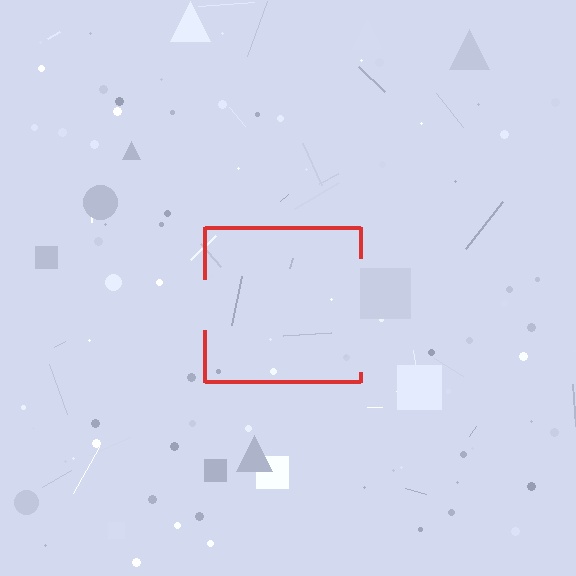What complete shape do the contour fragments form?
The contour fragments form a square.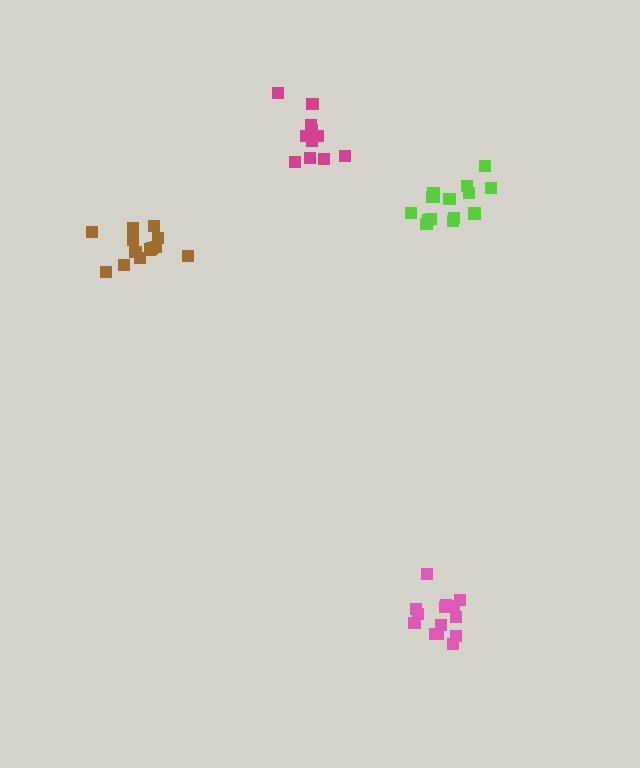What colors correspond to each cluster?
The clusters are colored: lime, magenta, pink, brown.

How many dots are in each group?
Group 1: 15 dots, Group 2: 12 dots, Group 3: 14 dots, Group 4: 13 dots (54 total).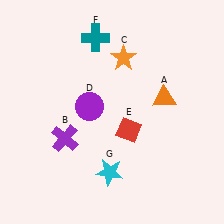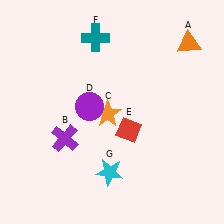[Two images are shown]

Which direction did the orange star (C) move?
The orange star (C) moved down.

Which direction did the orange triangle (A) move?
The orange triangle (A) moved up.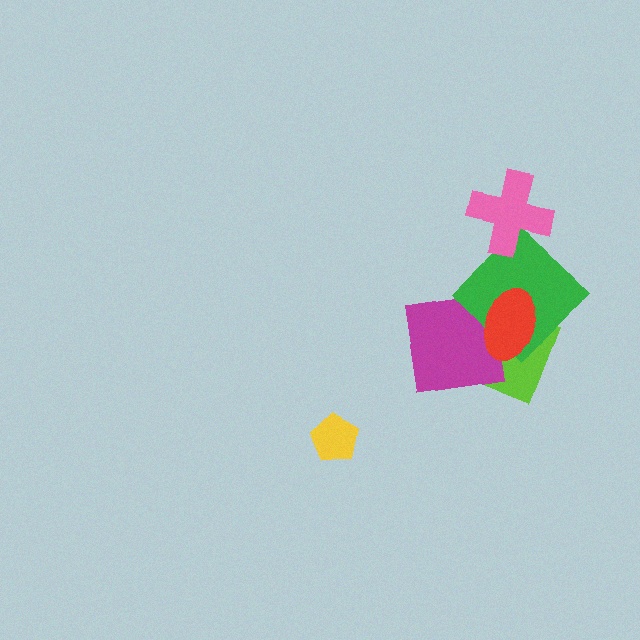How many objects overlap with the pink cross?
1 object overlaps with the pink cross.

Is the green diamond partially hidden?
Yes, it is partially covered by another shape.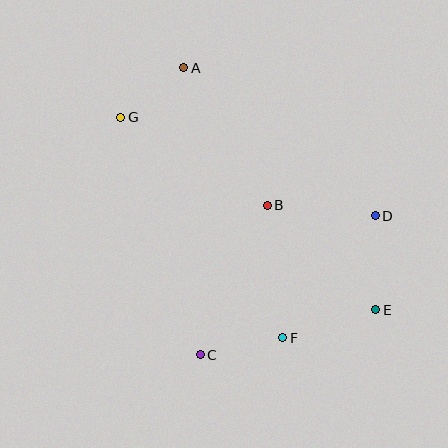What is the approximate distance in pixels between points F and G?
The distance between F and G is approximately 273 pixels.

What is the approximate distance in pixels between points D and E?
The distance between D and E is approximately 94 pixels.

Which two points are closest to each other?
Points A and G are closest to each other.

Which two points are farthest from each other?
Points E and G are farthest from each other.